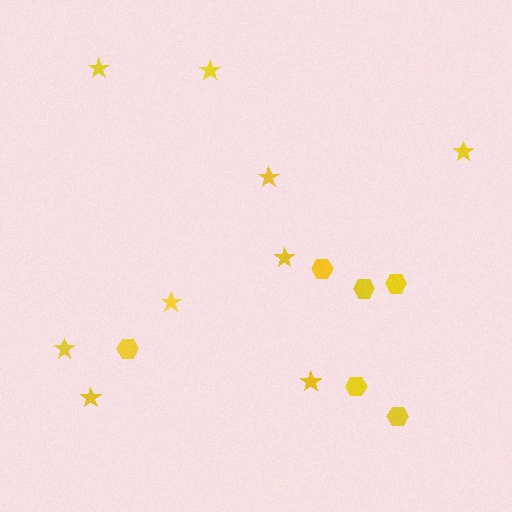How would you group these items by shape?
There are 2 groups: one group of hexagons (6) and one group of stars (9).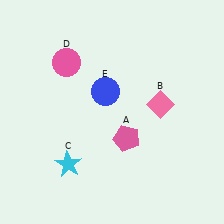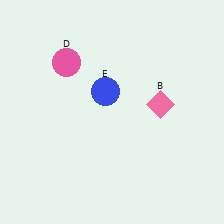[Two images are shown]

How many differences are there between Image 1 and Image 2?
There are 2 differences between the two images.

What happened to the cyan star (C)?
The cyan star (C) was removed in Image 2. It was in the bottom-left area of Image 1.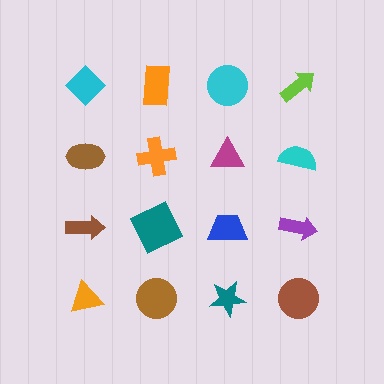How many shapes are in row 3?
4 shapes.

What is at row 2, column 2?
An orange cross.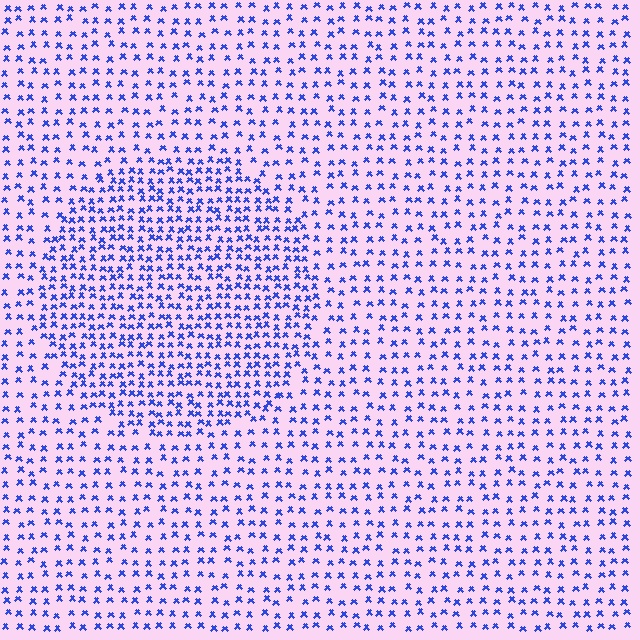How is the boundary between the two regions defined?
The boundary is defined by a change in element density (approximately 1.8x ratio). All elements are the same color, size, and shape.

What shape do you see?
I see a circle.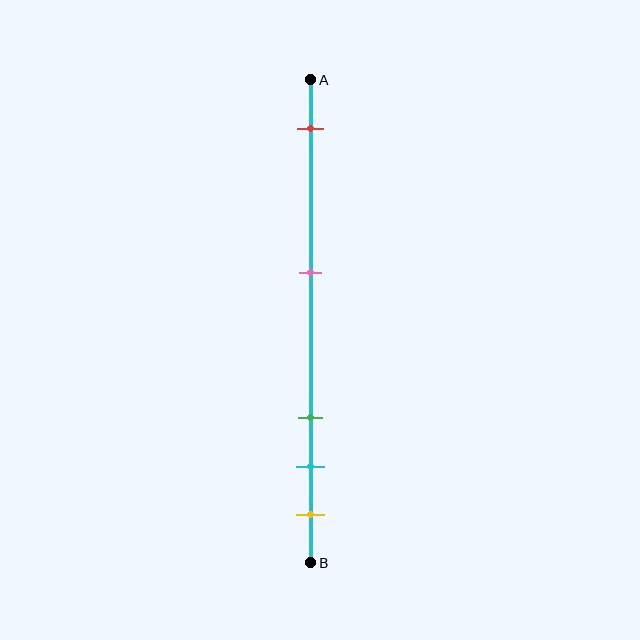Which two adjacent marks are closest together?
The cyan and yellow marks are the closest adjacent pair.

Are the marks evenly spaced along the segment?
No, the marks are not evenly spaced.